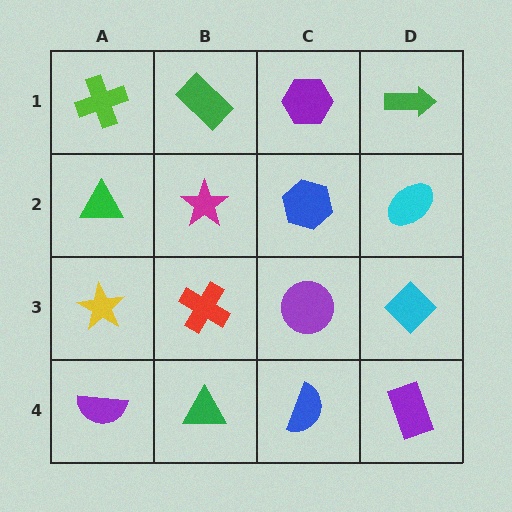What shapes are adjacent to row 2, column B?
A green rectangle (row 1, column B), a red cross (row 3, column B), a green triangle (row 2, column A), a blue hexagon (row 2, column C).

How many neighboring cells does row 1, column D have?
2.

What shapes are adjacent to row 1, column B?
A magenta star (row 2, column B), a lime cross (row 1, column A), a purple hexagon (row 1, column C).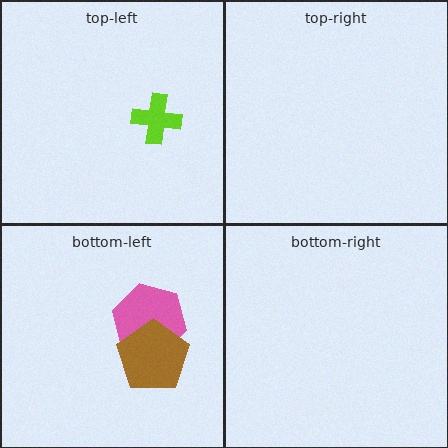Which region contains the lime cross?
The top-left region.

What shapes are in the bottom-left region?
The pink hexagon, the brown pentagon.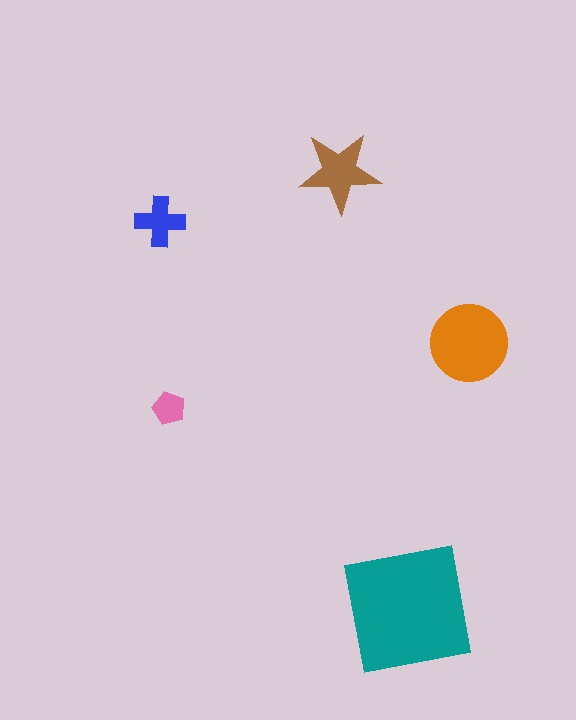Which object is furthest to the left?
The blue cross is leftmost.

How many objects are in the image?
There are 5 objects in the image.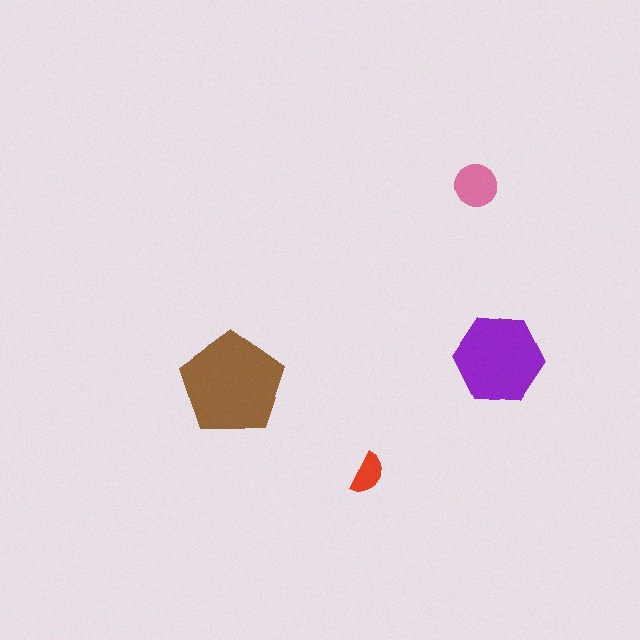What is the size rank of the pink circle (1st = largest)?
3rd.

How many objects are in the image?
There are 4 objects in the image.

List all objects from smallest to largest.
The red semicircle, the pink circle, the purple hexagon, the brown pentagon.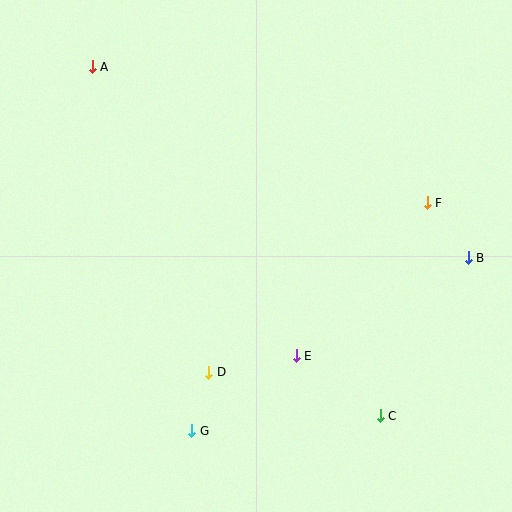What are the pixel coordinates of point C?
Point C is at (380, 416).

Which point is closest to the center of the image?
Point E at (296, 356) is closest to the center.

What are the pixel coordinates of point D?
Point D is at (209, 372).